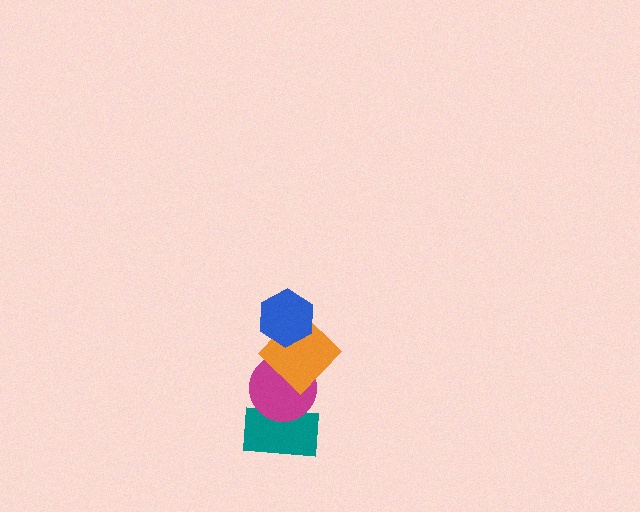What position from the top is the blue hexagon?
The blue hexagon is 1st from the top.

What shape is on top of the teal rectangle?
The magenta circle is on top of the teal rectangle.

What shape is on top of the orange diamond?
The blue hexagon is on top of the orange diamond.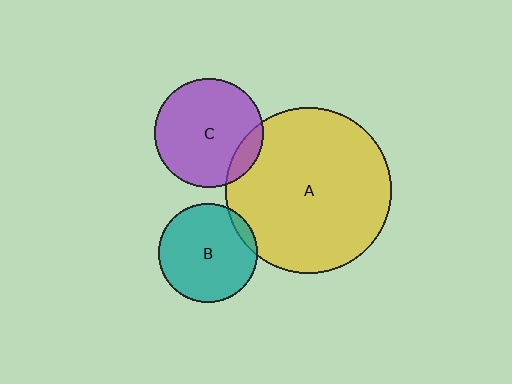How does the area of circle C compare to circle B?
Approximately 1.2 times.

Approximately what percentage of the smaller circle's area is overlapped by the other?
Approximately 10%.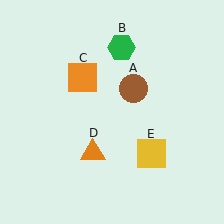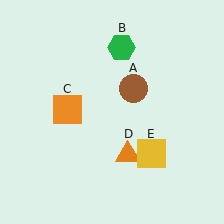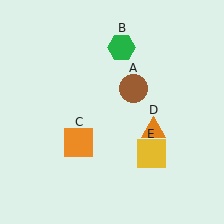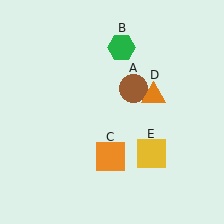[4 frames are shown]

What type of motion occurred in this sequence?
The orange square (object C), orange triangle (object D) rotated counterclockwise around the center of the scene.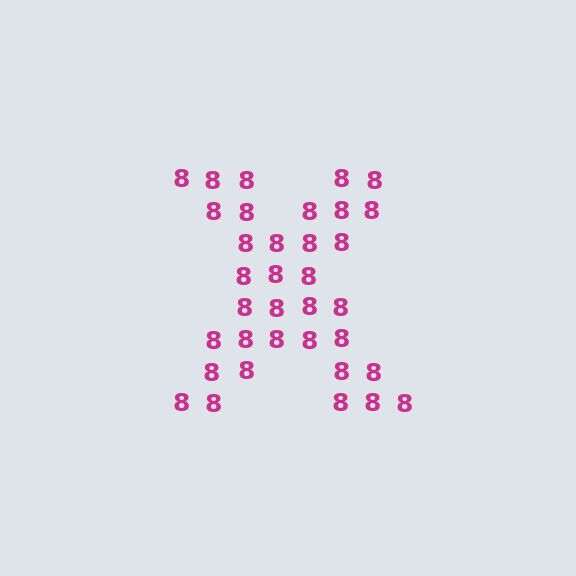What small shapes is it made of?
It is made of small digit 8's.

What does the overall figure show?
The overall figure shows the letter X.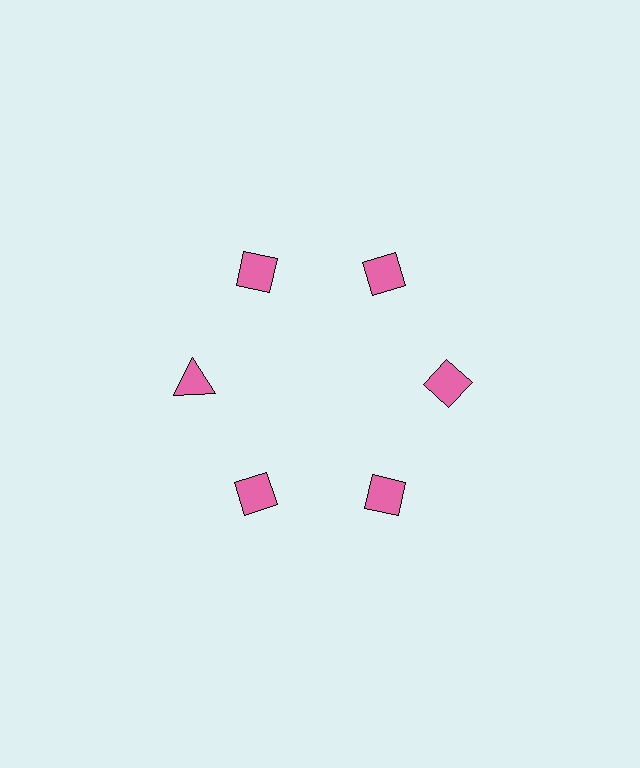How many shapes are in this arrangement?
There are 6 shapes arranged in a ring pattern.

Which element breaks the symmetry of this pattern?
The pink triangle at roughly the 9 o'clock position breaks the symmetry. All other shapes are pink diamonds.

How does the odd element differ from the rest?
It has a different shape: triangle instead of diamond.